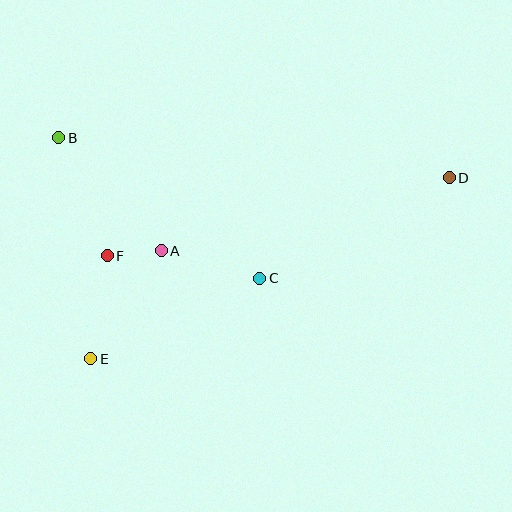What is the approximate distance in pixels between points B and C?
The distance between B and C is approximately 245 pixels.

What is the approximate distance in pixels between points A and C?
The distance between A and C is approximately 102 pixels.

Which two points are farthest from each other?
Points D and E are farthest from each other.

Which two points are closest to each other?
Points A and F are closest to each other.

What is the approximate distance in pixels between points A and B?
The distance between A and B is approximately 153 pixels.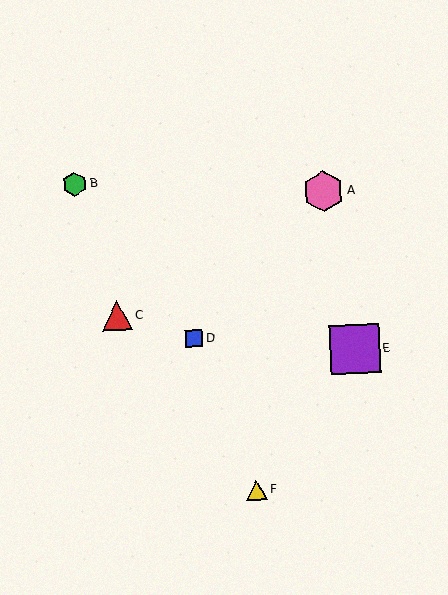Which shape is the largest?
The purple square (labeled E) is the largest.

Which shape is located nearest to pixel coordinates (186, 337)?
The blue square (labeled D) at (194, 339) is nearest to that location.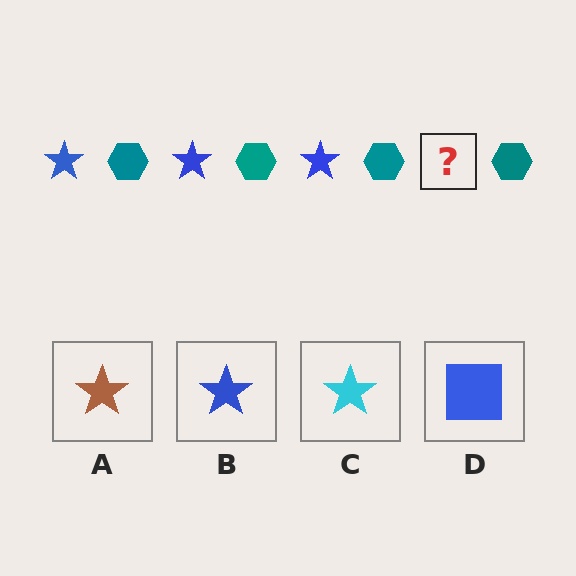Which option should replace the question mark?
Option B.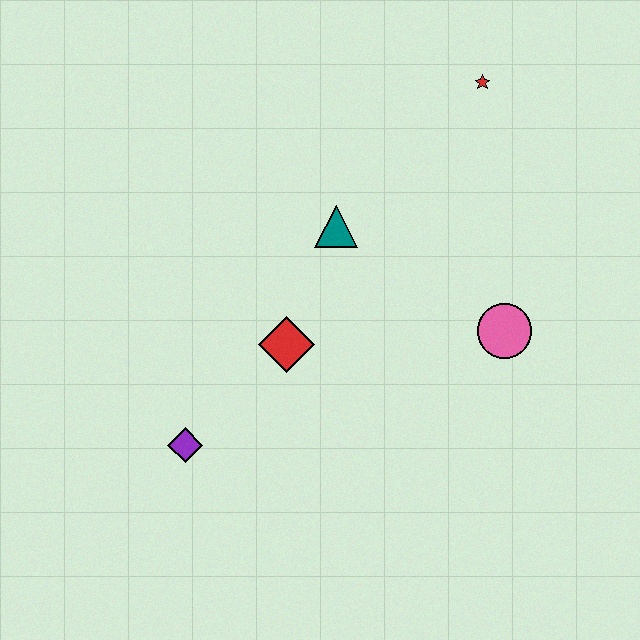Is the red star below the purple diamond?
No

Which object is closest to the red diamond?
The teal triangle is closest to the red diamond.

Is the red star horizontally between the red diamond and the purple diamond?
No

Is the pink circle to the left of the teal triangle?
No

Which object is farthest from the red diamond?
The red star is farthest from the red diamond.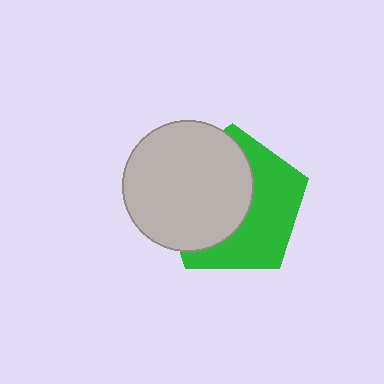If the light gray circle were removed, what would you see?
You would see the complete green pentagon.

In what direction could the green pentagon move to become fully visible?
The green pentagon could move right. That would shift it out from behind the light gray circle entirely.